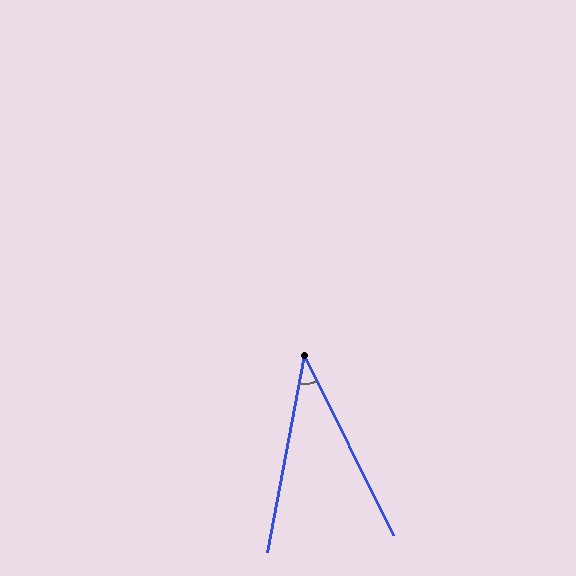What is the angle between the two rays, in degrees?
Approximately 37 degrees.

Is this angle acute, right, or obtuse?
It is acute.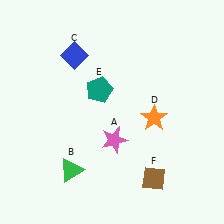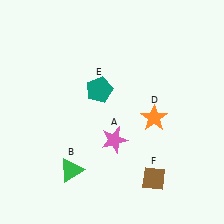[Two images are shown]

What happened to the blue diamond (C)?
The blue diamond (C) was removed in Image 2. It was in the top-left area of Image 1.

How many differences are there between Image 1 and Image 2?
There is 1 difference between the two images.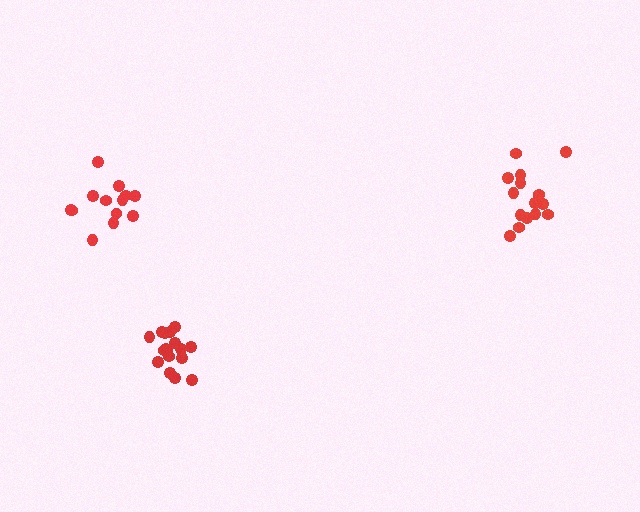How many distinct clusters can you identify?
There are 3 distinct clusters.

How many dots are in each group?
Group 1: 15 dots, Group 2: 17 dots, Group 3: 13 dots (45 total).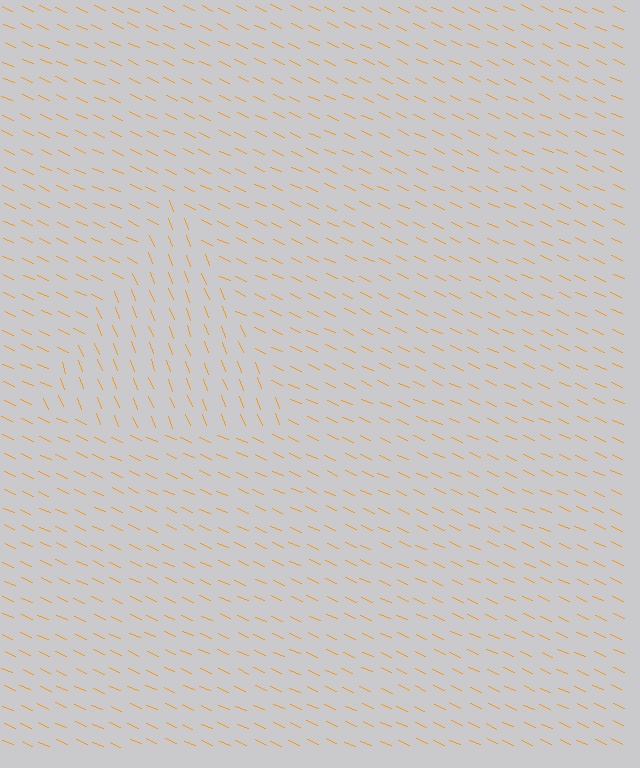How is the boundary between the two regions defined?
The boundary is defined purely by a change in line orientation (approximately 45 degrees difference). All lines are the same color and thickness.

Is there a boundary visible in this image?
Yes, there is a texture boundary formed by a change in line orientation.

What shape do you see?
I see a triangle.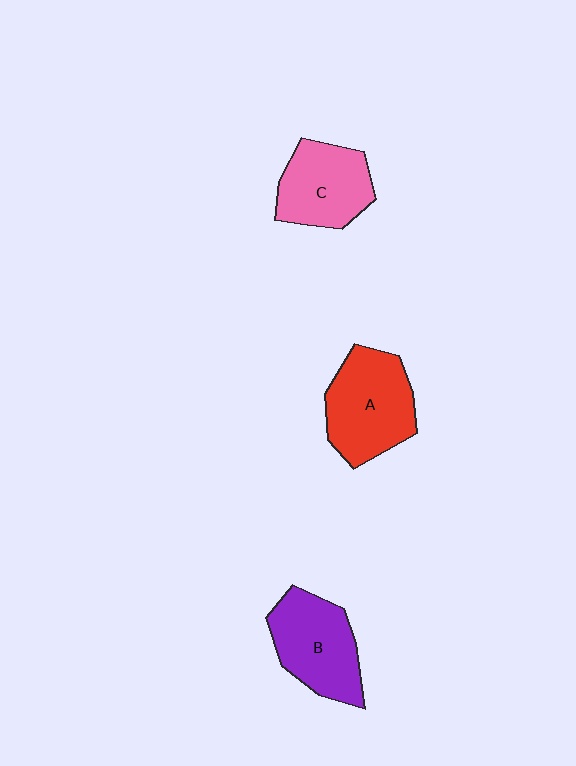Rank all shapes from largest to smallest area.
From largest to smallest: A (red), B (purple), C (pink).